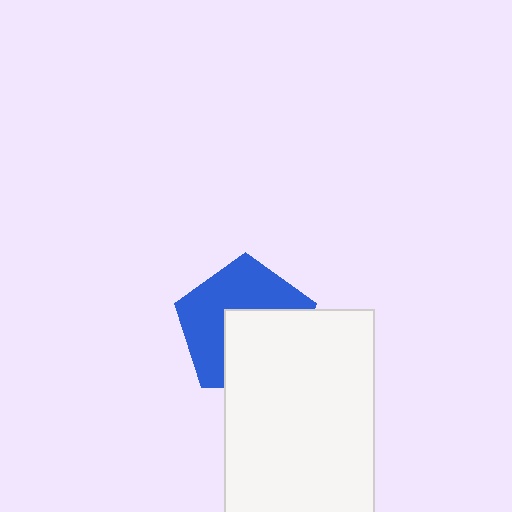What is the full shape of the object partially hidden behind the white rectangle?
The partially hidden object is a blue pentagon.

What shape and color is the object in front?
The object in front is a white rectangle.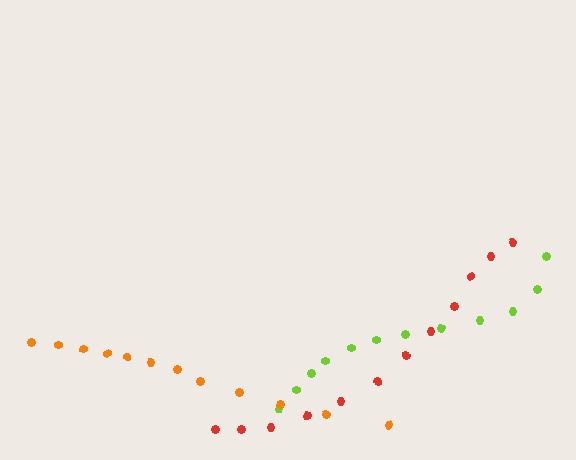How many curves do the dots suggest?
There are 3 distinct paths.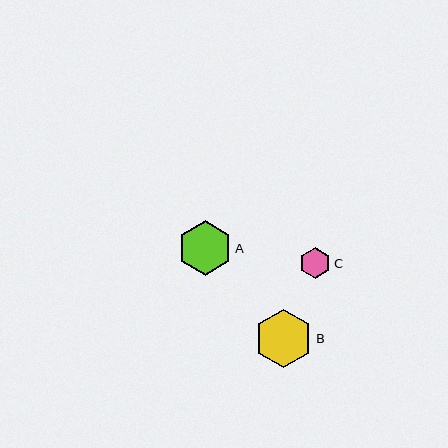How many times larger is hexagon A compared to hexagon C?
Hexagon A is approximately 1.7 times the size of hexagon C.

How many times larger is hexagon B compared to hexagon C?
Hexagon B is approximately 1.9 times the size of hexagon C.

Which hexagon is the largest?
Hexagon B is the largest with a size of approximately 58 pixels.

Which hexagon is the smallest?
Hexagon C is the smallest with a size of approximately 31 pixels.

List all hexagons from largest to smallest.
From largest to smallest: B, A, C.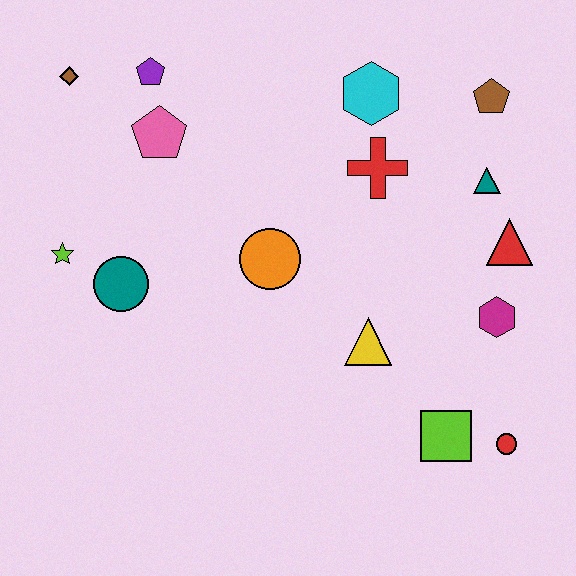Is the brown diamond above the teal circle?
Yes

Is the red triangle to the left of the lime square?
No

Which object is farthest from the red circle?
The brown diamond is farthest from the red circle.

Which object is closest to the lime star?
The teal circle is closest to the lime star.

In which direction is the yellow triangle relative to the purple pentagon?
The yellow triangle is below the purple pentagon.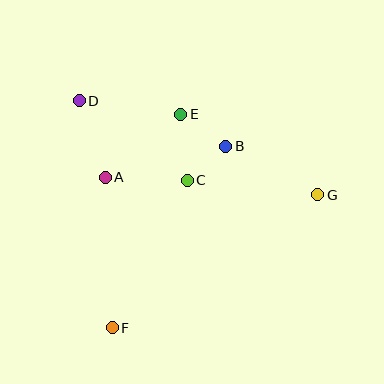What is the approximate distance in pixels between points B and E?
The distance between B and E is approximately 55 pixels.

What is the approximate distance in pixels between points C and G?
The distance between C and G is approximately 131 pixels.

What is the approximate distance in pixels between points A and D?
The distance between A and D is approximately 81 pixels.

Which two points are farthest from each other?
Points D and G are farthest from each other.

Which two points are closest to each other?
Points B and C are closest to each other.